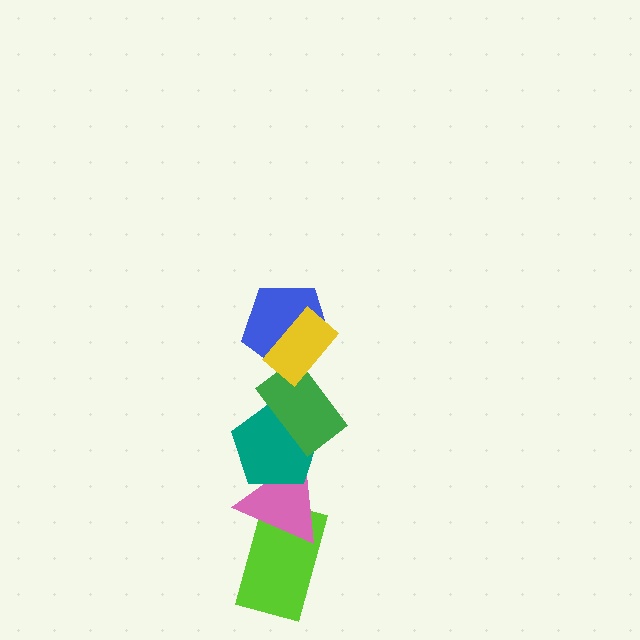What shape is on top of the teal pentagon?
The green rectangle is on top of the teal pentagon.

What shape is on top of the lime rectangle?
The pink triangle is on top of the lime rectangle.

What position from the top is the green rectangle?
The green rectangle is 3rd from the top.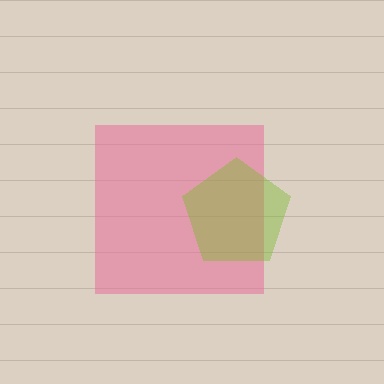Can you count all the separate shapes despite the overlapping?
Yes, there are 2 separate shapes.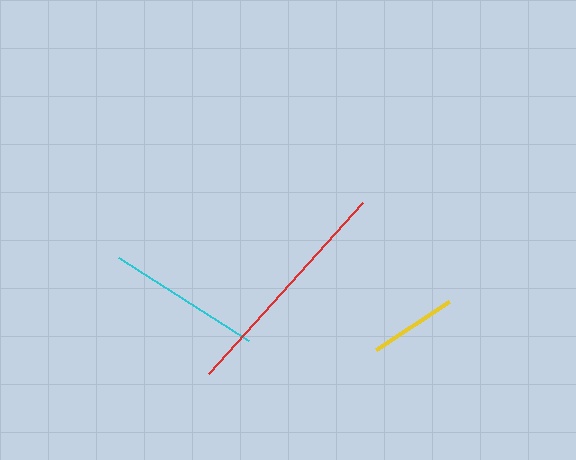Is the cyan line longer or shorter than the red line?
The red line is longer than the cyan line.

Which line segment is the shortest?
The yellow line is the shortest at approximately 87 pixels.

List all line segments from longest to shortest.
From longest to shortest: red, cyan, yellow.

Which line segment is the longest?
The red line is the longest at approximately 231 pixels.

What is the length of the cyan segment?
The cyan segment is approximately 154 pixels long.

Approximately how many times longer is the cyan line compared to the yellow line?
The cyan line is approximately 1.8 times the length of the yellow line.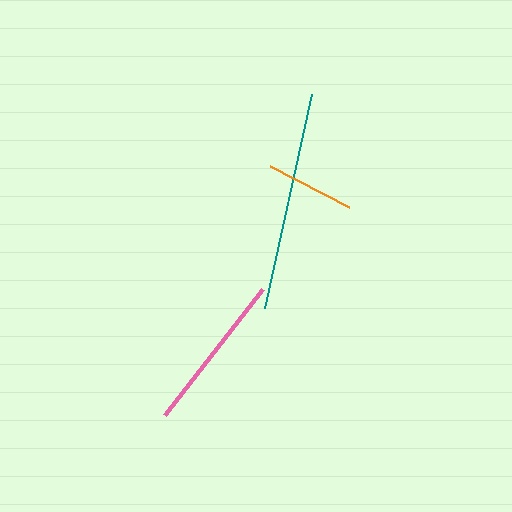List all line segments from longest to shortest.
From longest to shortest: teal, pink, orange.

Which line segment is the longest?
The teal line is the longest at approximately 219 pixels.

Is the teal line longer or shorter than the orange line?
The teal line is longer than the orange line.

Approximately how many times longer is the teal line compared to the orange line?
The teal line is approximately 2.5 times the length of the orange line.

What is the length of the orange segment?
The orange segment is approximately 89 pixels long.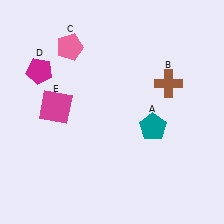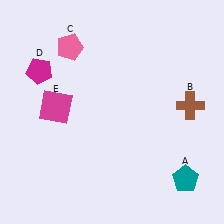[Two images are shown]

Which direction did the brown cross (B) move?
The brown cross (B) moved down.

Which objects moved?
The objects that moved are: the teal pentagon (A), the brown cross (B).